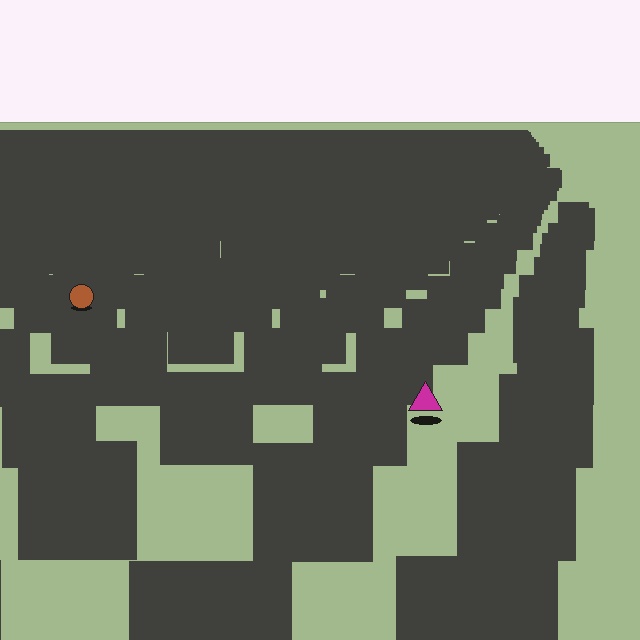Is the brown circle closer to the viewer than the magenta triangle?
No. The magenta triangle is closer — you can tell from the texture gradient: the ground texture is coarser near it.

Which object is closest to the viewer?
The magenta triangle is closest. The texture marks near it are larger and more spread out.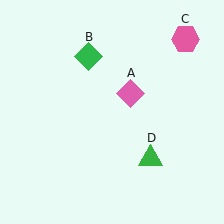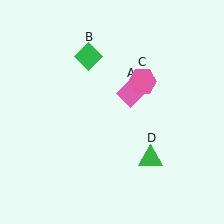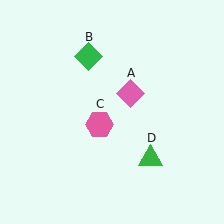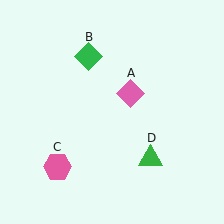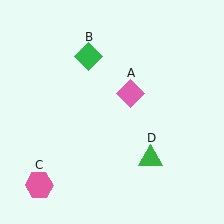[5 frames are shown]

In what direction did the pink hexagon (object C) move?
The pink hexagon (object C) moved down and to the left.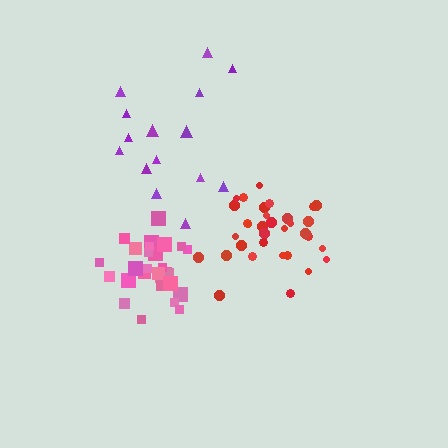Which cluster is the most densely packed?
Pink.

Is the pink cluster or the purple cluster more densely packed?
Pink.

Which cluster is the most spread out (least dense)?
Purple.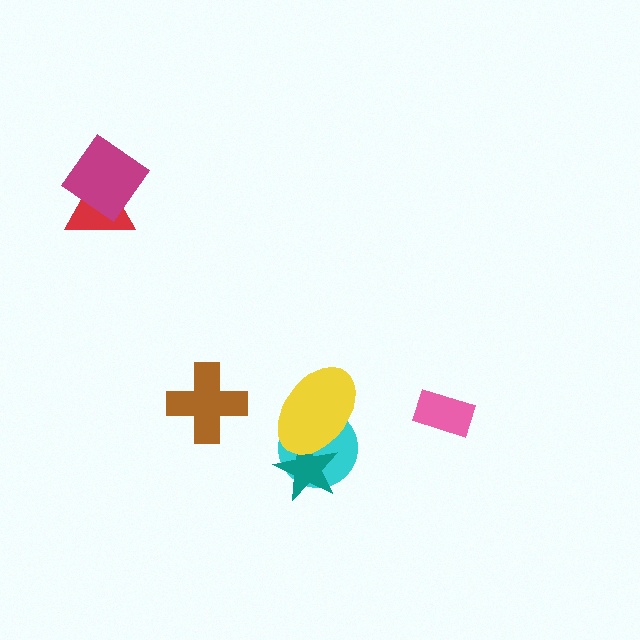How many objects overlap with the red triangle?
1 object overlaps with the red triangle.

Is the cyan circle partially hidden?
Yes, it is partially covered by another shape.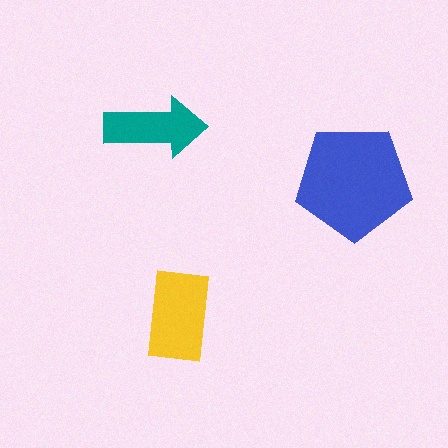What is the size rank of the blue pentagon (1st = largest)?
1st.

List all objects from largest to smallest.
The blue pentagon, the yellow rectangle, the teal arrow.